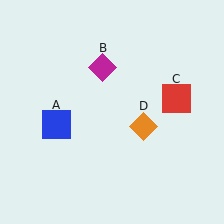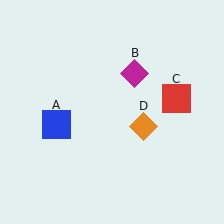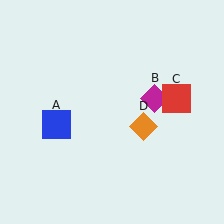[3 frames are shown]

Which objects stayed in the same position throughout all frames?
Blue square (object A) and red square (object C) and orange diamond (object D) remained stationary.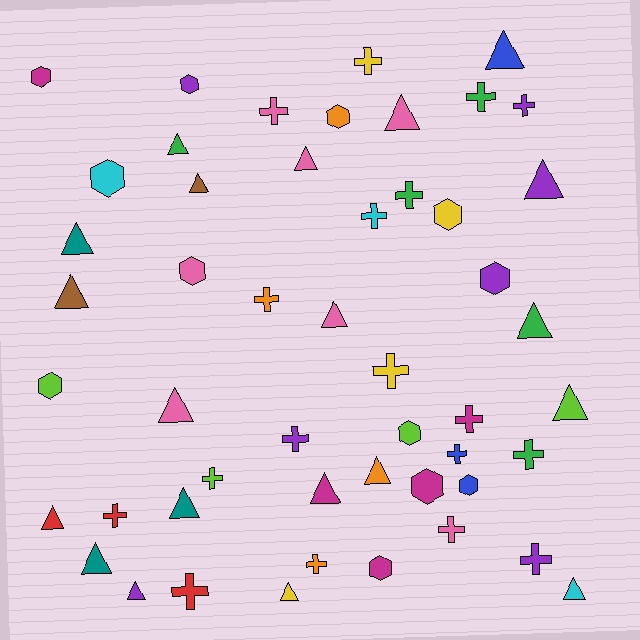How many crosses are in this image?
There are 18 crosses.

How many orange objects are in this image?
There are 4 orange objects.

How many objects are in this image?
There are 50 objects.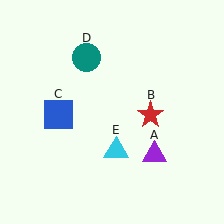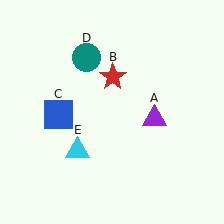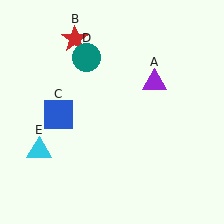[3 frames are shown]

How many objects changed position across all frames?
3 objects changed position: purple triangle (object A), red star (object B), cyan triangle (object E).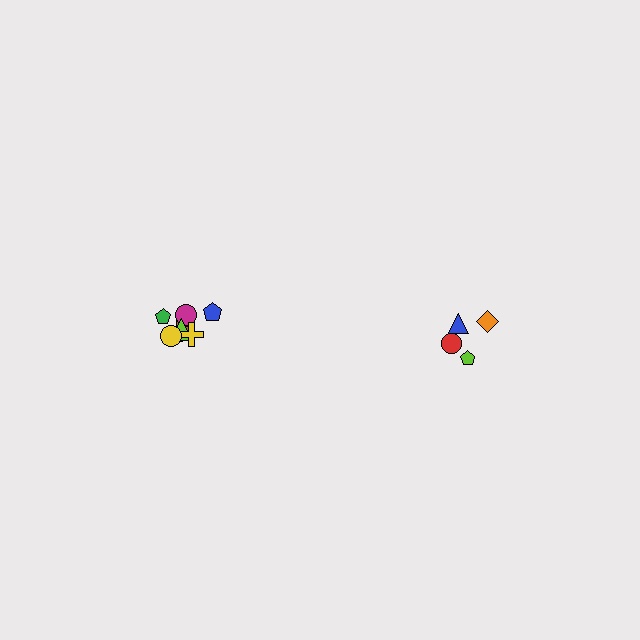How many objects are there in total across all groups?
There are 11 objects.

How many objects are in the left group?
There are 7 objects.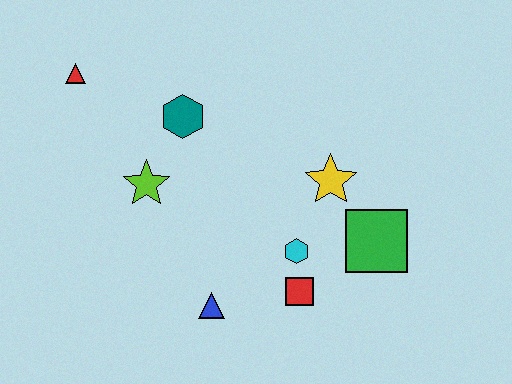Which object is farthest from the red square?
The red triangle is farthest from the red square.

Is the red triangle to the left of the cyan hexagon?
Yes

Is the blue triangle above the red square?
No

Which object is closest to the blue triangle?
The red square is closest to the blue triangle.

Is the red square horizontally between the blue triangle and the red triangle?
No